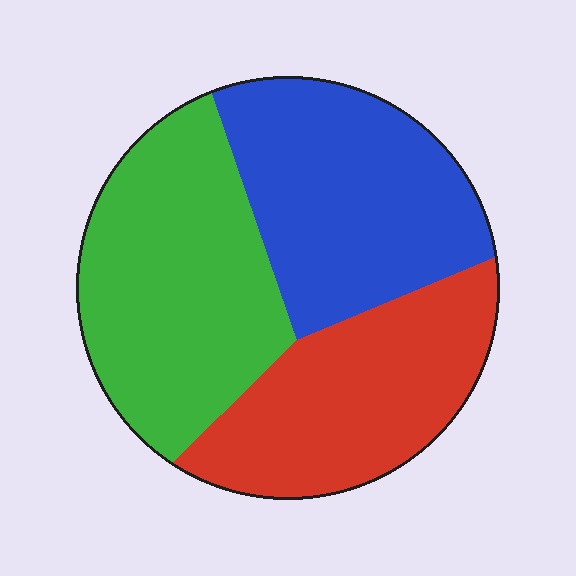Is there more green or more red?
Green.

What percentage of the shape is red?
Red takes up about one third (1/3) of the shape.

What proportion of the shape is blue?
Blue covers around 35% of the shape.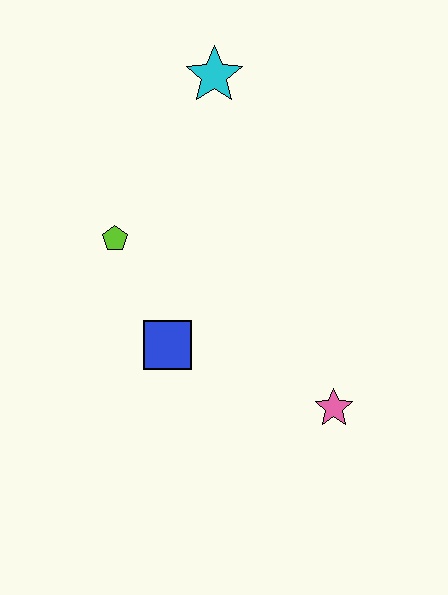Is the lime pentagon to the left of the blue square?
Yes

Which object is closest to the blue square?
The lime pentagon is closest to the blue square.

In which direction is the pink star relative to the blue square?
The pink star is to the right of the blue square.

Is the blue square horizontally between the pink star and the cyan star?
No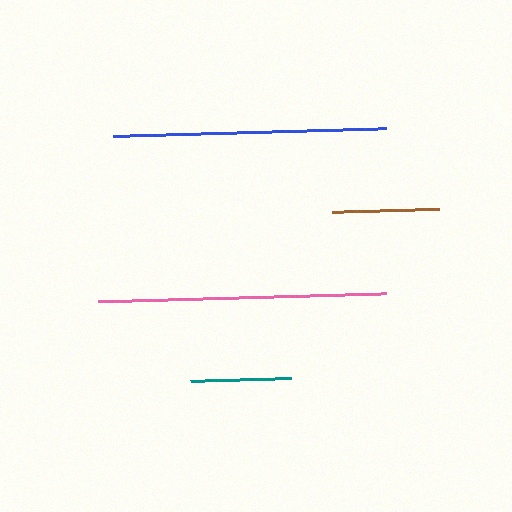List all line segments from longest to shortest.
From longest to shortest: pink, blue, brown, teal.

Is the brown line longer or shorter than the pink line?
The pink line is longer than the brown line.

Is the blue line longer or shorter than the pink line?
The pink line is longer than the blue line.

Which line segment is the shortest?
The teal line is the shortest at approximately 101 pixels.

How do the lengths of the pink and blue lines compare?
The pink and blue lines are approximately the same length.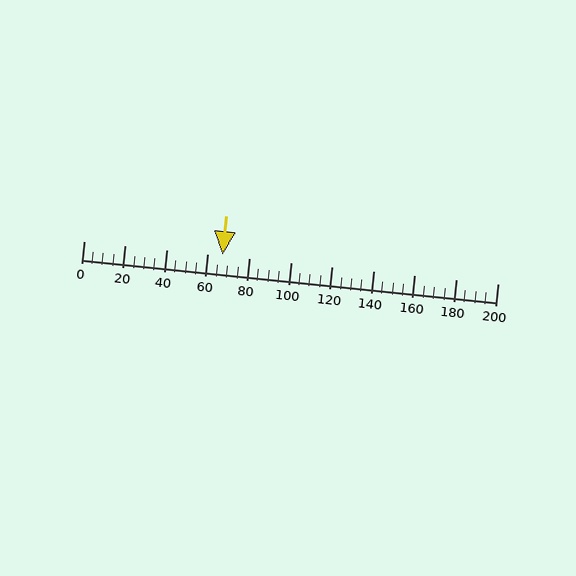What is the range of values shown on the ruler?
The ruler shows values from 0 to 200.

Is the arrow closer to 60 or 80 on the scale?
The arrow is closer to 60.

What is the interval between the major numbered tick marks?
The major tick marks are spaced 20 units apart.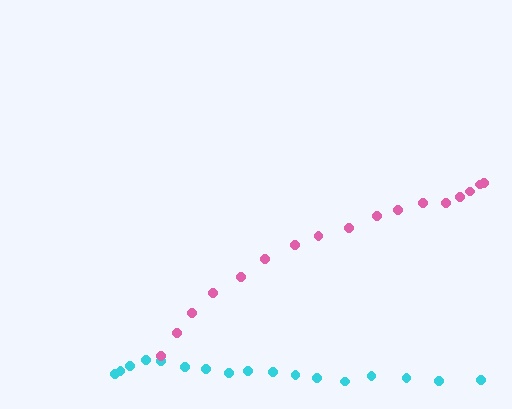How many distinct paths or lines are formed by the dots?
There are 2 distinct paths.